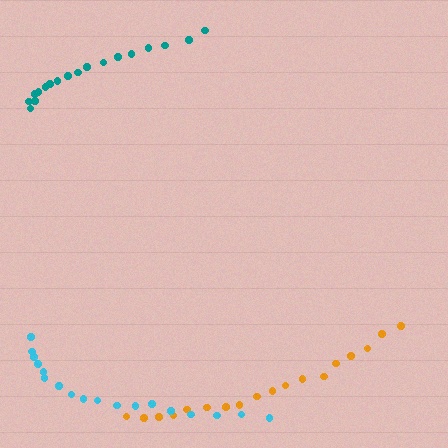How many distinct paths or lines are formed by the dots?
There are 3 distinct paths.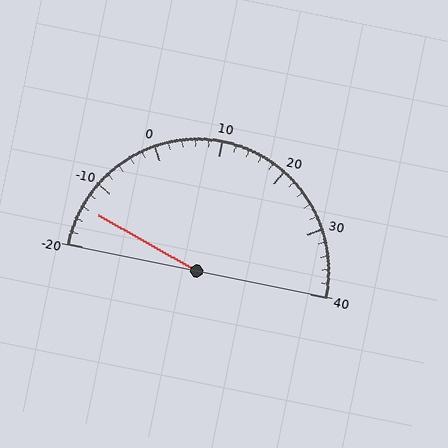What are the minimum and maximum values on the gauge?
The gauge ranges from -20 to 40.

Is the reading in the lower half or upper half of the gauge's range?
The reading is in the lower half of the range (-20 to 40).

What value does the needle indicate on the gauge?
The needle indicates approximately -14.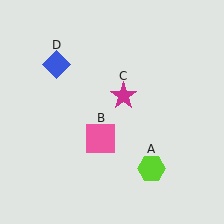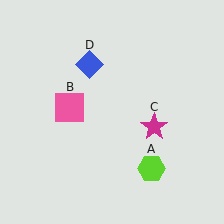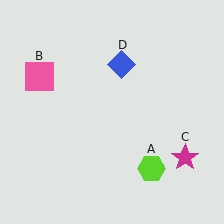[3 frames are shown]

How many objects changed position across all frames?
3 objects changed position: pink square (object B), magenta star (object C), blue diamond (object D).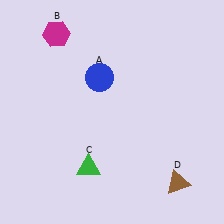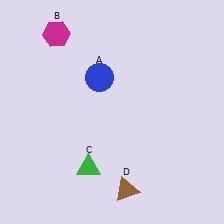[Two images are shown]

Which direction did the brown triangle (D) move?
The brown triangle (D) moved left.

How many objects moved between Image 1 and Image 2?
1 object moved between the two images.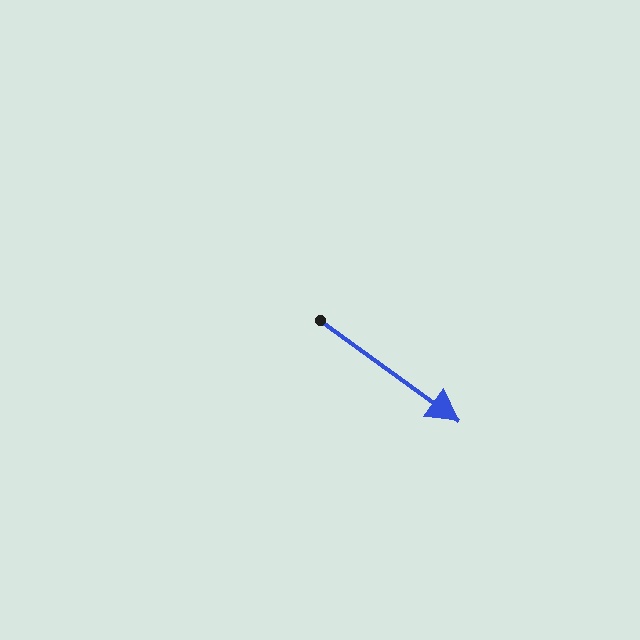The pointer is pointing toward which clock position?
Roughly 4 o'clock.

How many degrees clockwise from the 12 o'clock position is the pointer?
Approximately 126 degrees.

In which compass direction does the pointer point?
Southeast.